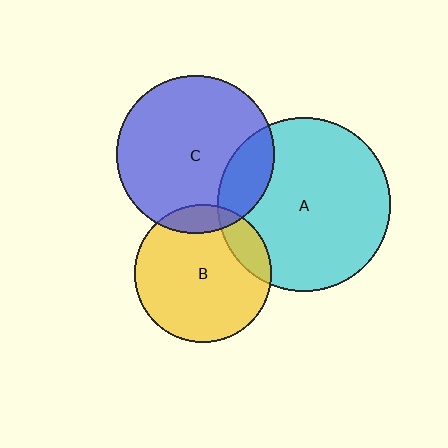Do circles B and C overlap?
Yes.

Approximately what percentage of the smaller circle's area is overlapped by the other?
Approximately 10%.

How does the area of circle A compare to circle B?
Approximately 1.6 times.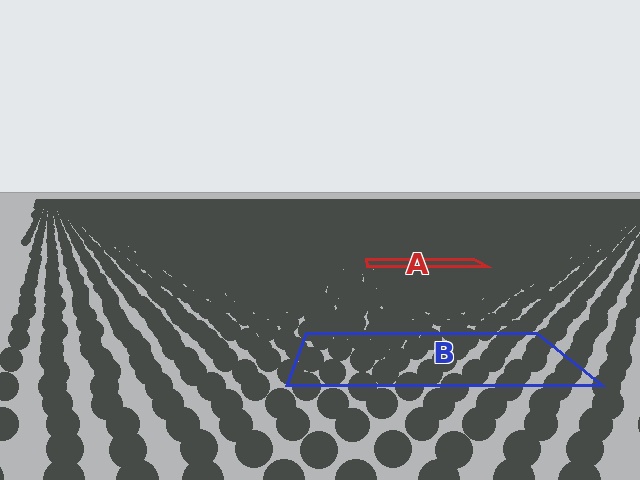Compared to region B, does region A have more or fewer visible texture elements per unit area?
Region A has more texture elements per unit area — they are packed more densely because it is farther away.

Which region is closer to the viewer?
Region B is closer. The texture elements there are larger and more spread out.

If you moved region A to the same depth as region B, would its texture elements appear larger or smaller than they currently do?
They would appear larger. At a closer depth, the same texture elements are projected at a bigger on-screen size.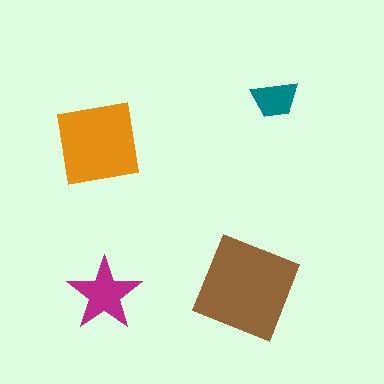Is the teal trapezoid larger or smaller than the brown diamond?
Smaller.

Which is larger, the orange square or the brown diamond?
The brown diamond.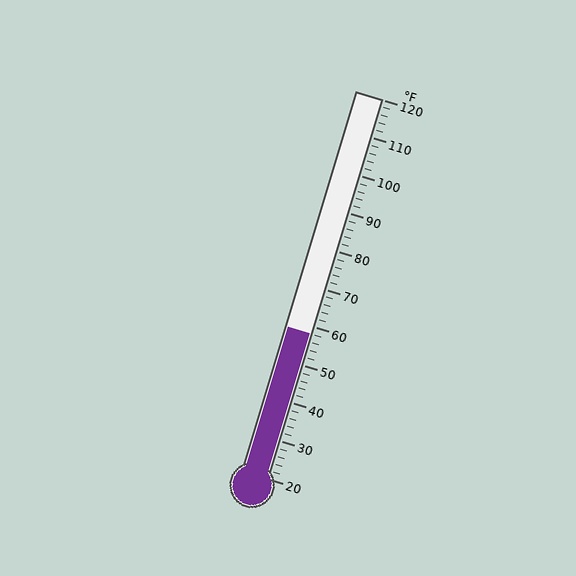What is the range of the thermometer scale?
The thermometer scale ranges from 20°F to 120°F.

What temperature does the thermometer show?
The thermometer shows approximately 58°F.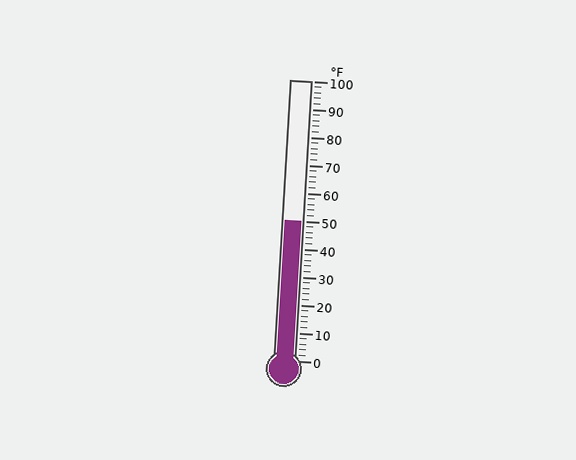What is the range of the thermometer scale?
The thermometer scale ranges from 0°F to 100°F.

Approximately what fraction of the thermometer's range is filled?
The thermometer is filled to approximately 50% of its range.